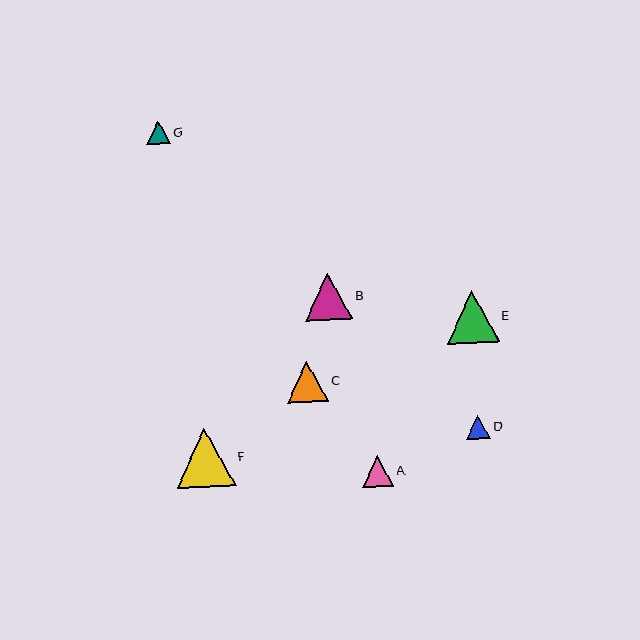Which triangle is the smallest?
Triangle G is the smallest with a size of approximately 24 pixels.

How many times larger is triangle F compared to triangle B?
Triangle F is approximately 1.2 times the size of triangle B.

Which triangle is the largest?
Triangle F is the largest with a size of approximately 59 pixels.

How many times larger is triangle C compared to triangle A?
Triangle C is approximately 1.3 times the size of triangle A.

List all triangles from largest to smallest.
From largest to smallest: F, E, B, C, A, D, G.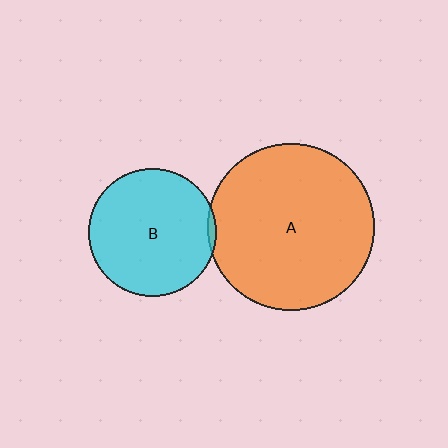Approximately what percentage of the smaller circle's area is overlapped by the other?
Approximately 5%.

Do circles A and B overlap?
Yes.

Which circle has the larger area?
Circle A (orange).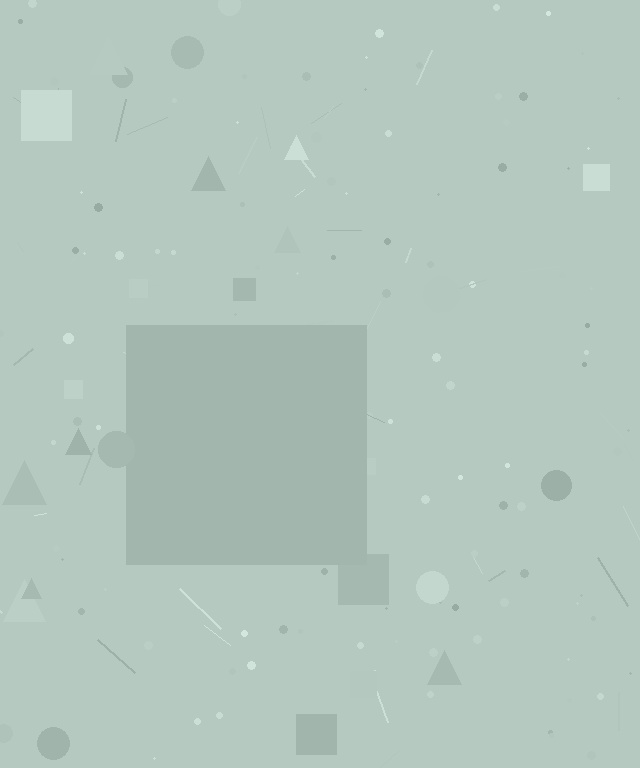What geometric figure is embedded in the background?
A square is embedded in the background.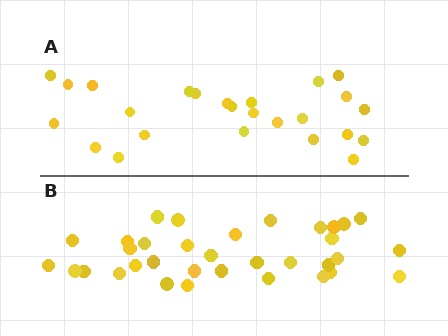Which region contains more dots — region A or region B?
Region B (the bottom region) has more dots.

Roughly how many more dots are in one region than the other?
Region B has roughly 8 or so more dots than region A.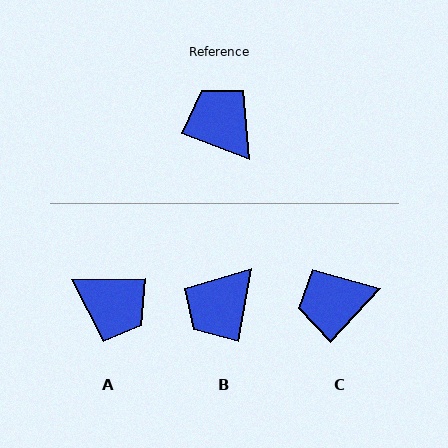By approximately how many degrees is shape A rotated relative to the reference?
Approximately 159 degrees clockwise.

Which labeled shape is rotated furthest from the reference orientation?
A, about 159 degrees away.